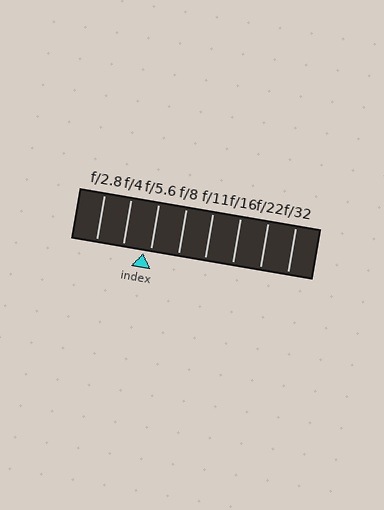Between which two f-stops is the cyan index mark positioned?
The index mark is between f/4 and f/5.6.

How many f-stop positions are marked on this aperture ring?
There are 8 f-stop positions marked.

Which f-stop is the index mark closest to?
The index mark is closest to f/5.6.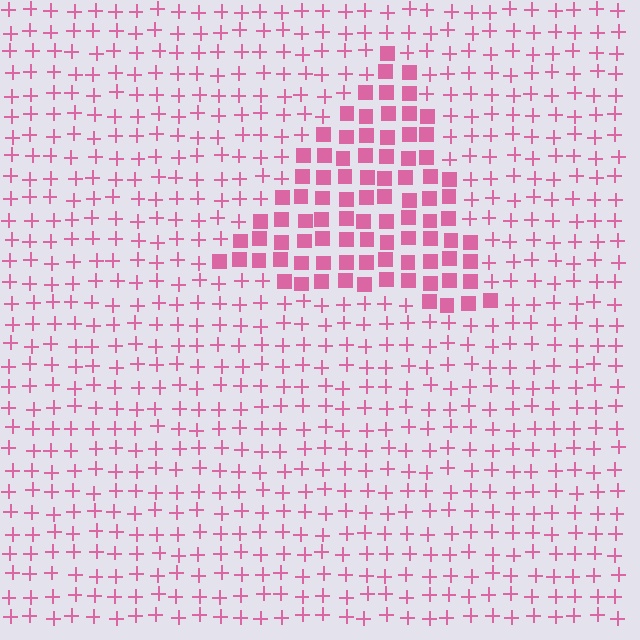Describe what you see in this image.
The image is filled with small pink elements arranged in a uniform grid. A triangle-shaped region contains squares, while the surrounding area contains plus signs. The boundary is defined purely by the change in element shape.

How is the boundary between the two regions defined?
The boundary is defined by a change in element shape: squares inside vs. plus signs outside. All elements share the same color and spacing.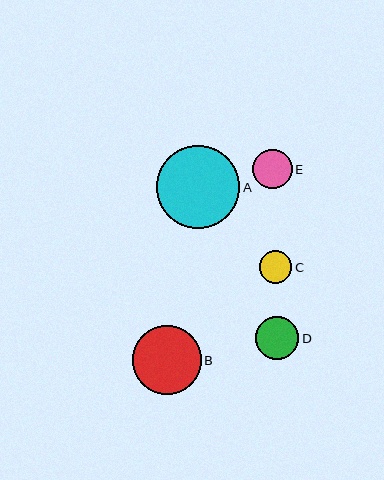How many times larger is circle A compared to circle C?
Circle A is approximately 2.6 times the size of circle C.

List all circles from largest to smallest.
From largest to smallest: A, B, D, E, C.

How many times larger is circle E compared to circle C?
Circle E is approximately 1.2 times the size of circle C.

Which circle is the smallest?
Circle C is the smallest with a size of approximately 32 pixels.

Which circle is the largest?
Circle A is the largest with a size of approximately 83 pixels.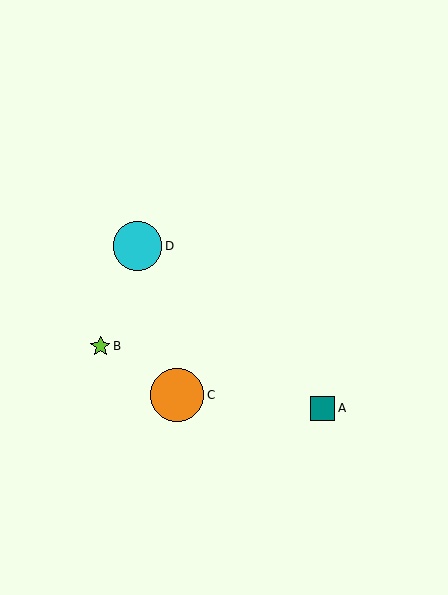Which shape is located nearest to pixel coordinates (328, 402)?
The teal square (labeled A) at (323, 408) is nearest to that location.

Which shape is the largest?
The orange circle (labeled C) is the largest.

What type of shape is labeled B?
Shape B is a lime star.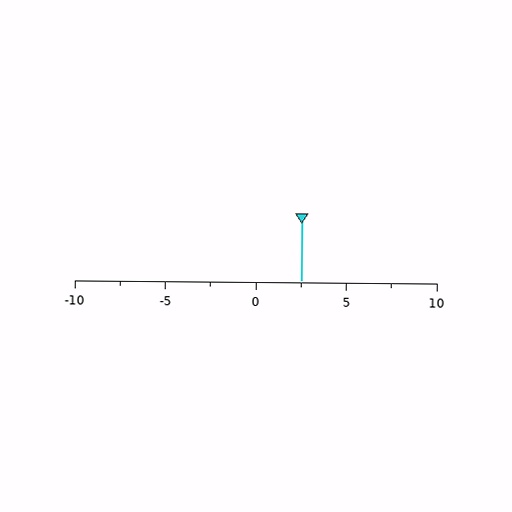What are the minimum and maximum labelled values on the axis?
The axis runs from -10 to 10.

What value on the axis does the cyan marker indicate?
The marker indicates approximately 2.5.